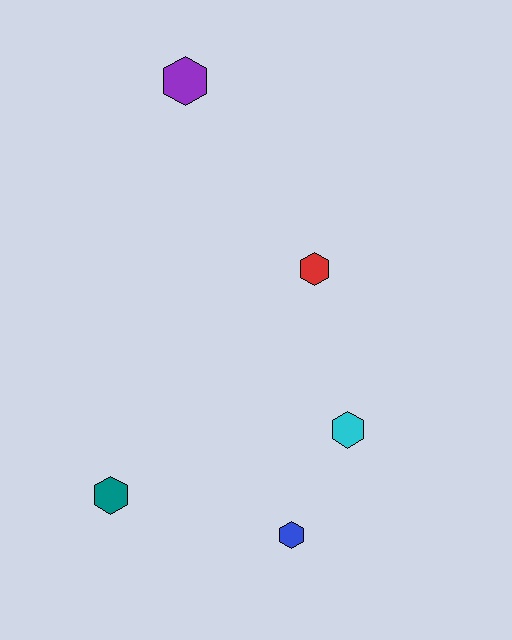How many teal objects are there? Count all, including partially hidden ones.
There is 1 teal object.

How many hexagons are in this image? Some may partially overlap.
There are 5 hexagons.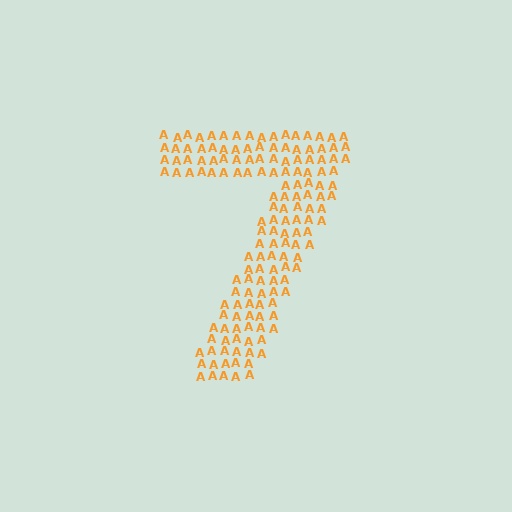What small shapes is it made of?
It is made of small letter A's.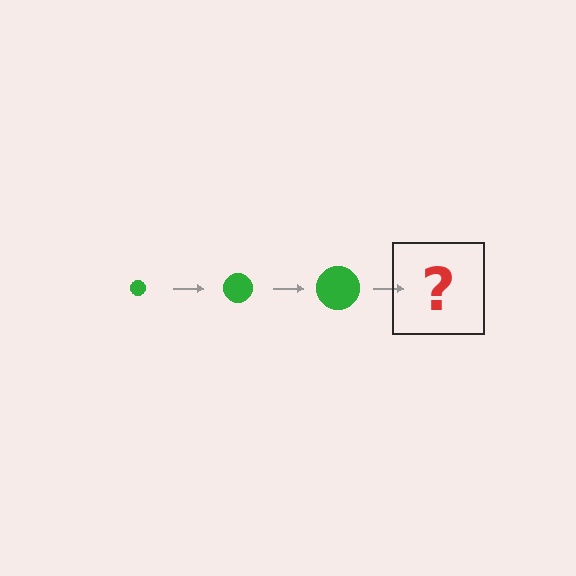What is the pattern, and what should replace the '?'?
The pattern is that the circle gets progressively larger each step. The '?' should be a green circle, larger than the previous one.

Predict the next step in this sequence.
The next step is a green circle, larger than the previous one.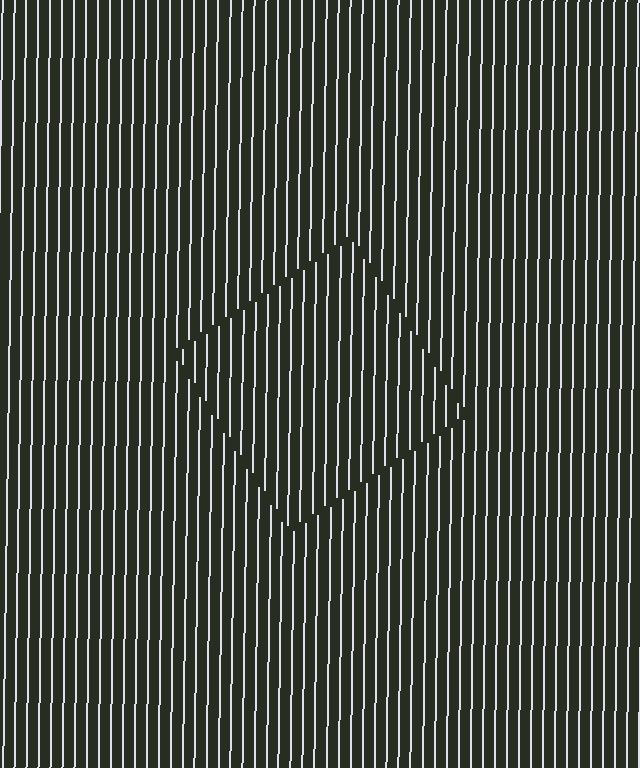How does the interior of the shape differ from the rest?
The interior of the shape contains the same grating, shifted by half a period — the contour is defined by the phase discontinuity where line-ends from the inner and outer gratings abut.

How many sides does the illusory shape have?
4 sides — the line-ends trace a square.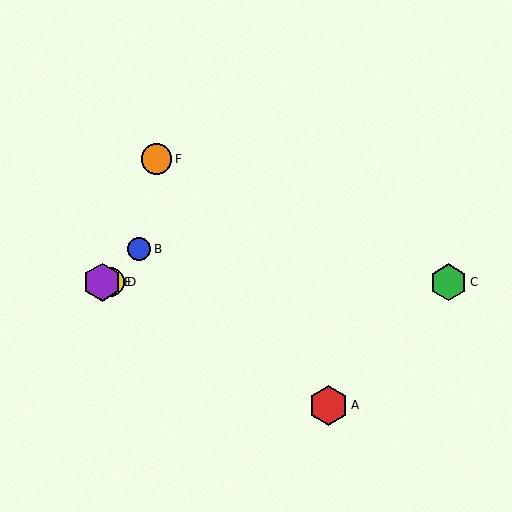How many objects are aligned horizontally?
3 objects (C, D, E) are aligned horizontally.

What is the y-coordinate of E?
Object E is at y≈282.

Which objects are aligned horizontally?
Objects C, D, E are aligned horizontally.